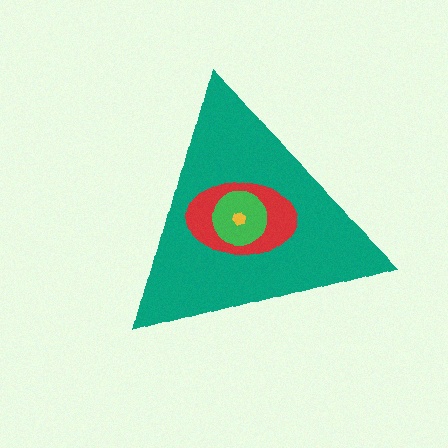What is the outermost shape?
The teal triangle.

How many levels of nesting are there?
4.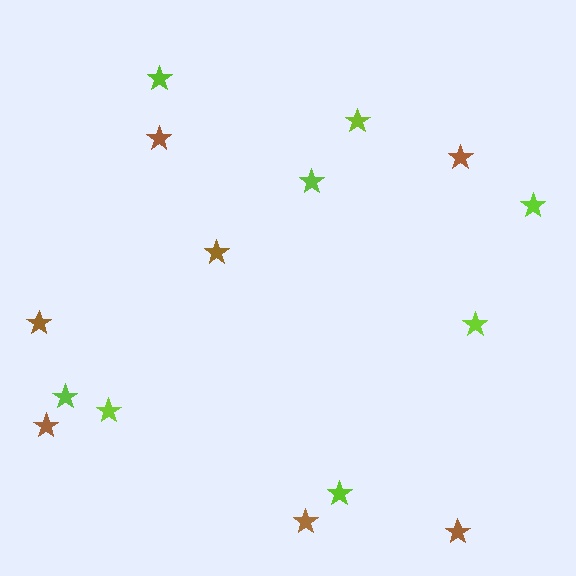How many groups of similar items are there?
There are 2 groups: one group of brown stars (7) and one group of lime stars (8).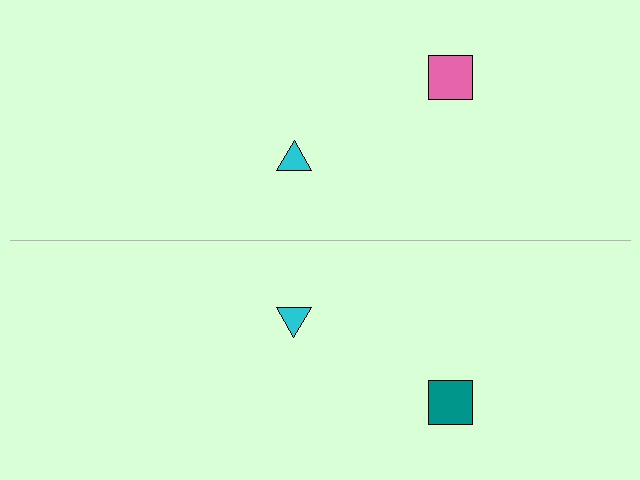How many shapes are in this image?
There are 4 shapes in this image.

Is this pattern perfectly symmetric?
No, the pattern is not perfectly symmetric. The teal square on the bottom side breaks the symmetry — its mirror counterpart is pink.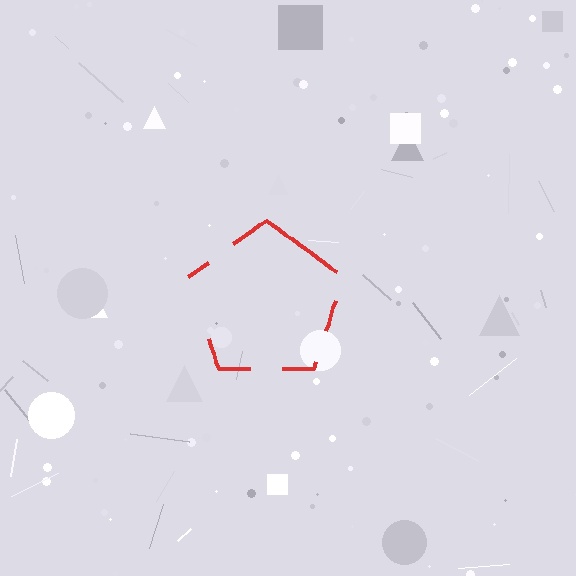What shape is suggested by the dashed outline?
The dashed outline suggests a pentagon.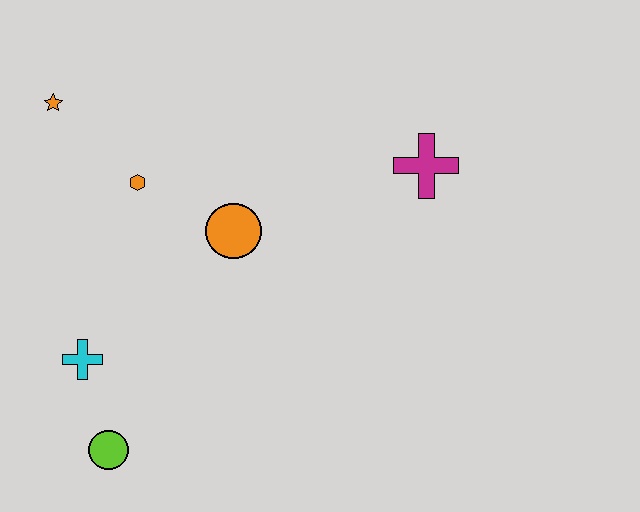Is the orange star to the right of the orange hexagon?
No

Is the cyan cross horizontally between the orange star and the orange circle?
Yes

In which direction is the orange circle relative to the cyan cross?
The orange circle is to the right of the cyan cross.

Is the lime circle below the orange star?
Yes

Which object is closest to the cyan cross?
The lime circle is closest to the cyan cross.